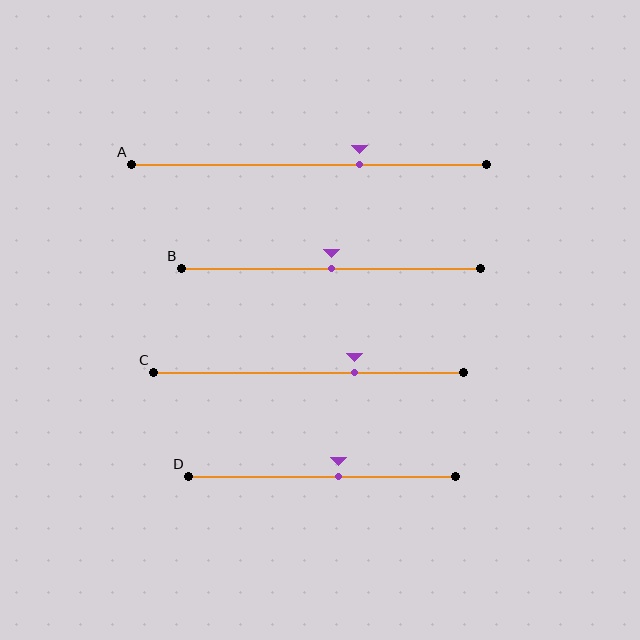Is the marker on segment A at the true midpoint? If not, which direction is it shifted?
No, the marker on segment A is shifted to the right by about 14% of the segment length.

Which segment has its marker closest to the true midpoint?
Segment B has its marker closest to the true midpoint.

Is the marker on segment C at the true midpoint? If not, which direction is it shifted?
No, the marker on segment C is shifted to the right by about 15% of the segment length.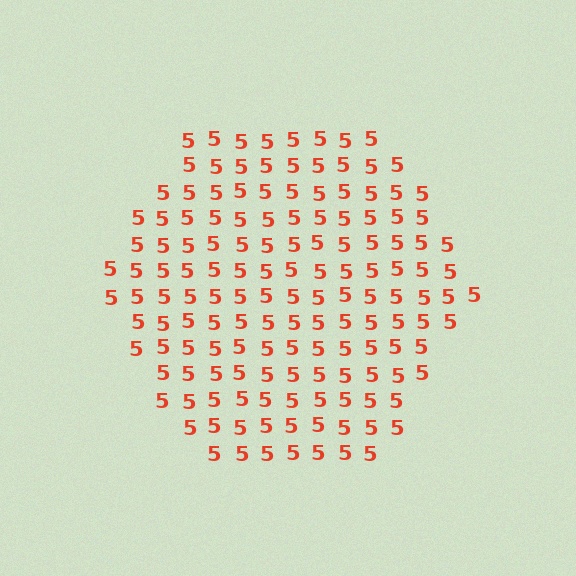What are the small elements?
The small elements are digit 5's.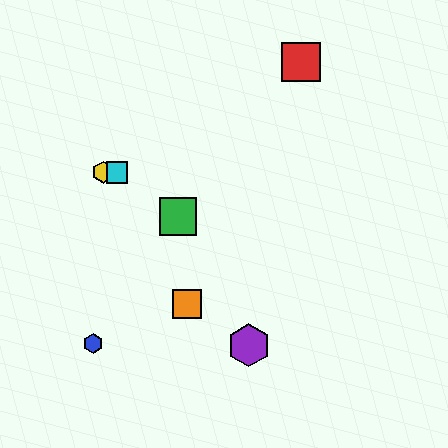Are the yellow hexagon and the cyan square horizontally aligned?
Yes, both are at y≈172.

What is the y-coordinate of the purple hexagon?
The purple hexagon is at y≈345.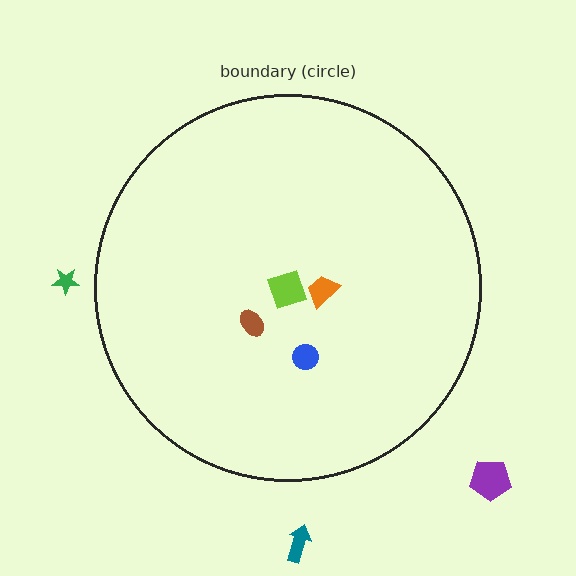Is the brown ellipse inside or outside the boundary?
Inside.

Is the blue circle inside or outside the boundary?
Inside.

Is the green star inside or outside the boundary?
Outside.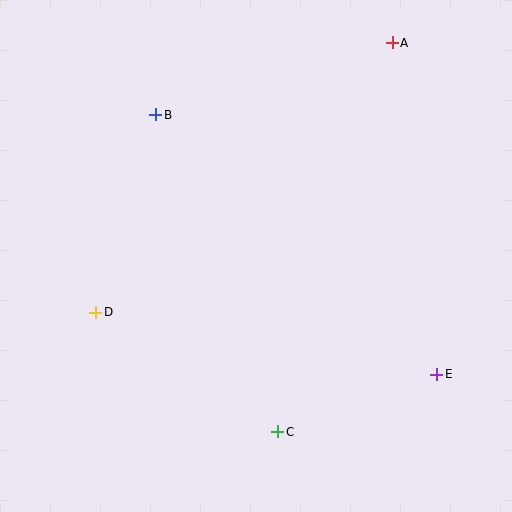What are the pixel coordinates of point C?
Point C is at (278, 432).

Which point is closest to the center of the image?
Point D at (96, 312) is closest to the center.